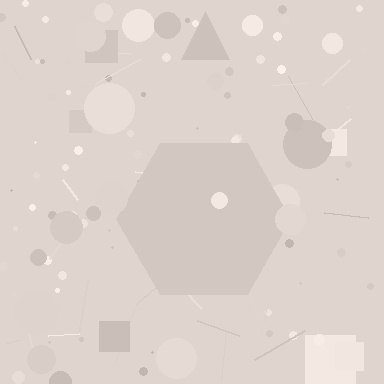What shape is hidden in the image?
A hexagon is hidden in the image.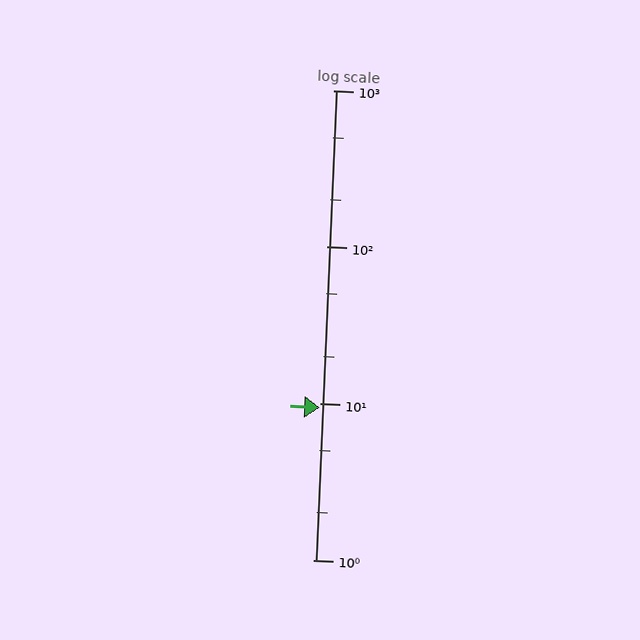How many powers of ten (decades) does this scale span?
The scale spans 3 decades, from 1 to 1000.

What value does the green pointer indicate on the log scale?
The pointer indicates approximately 9.4.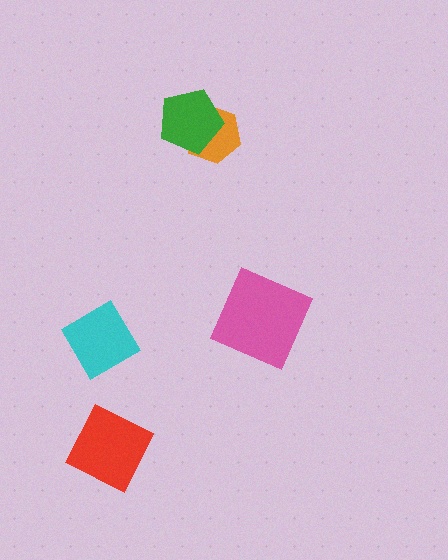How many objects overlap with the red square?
0 objects overlap with the red square.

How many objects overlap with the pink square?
0 objects overlap with the pink square.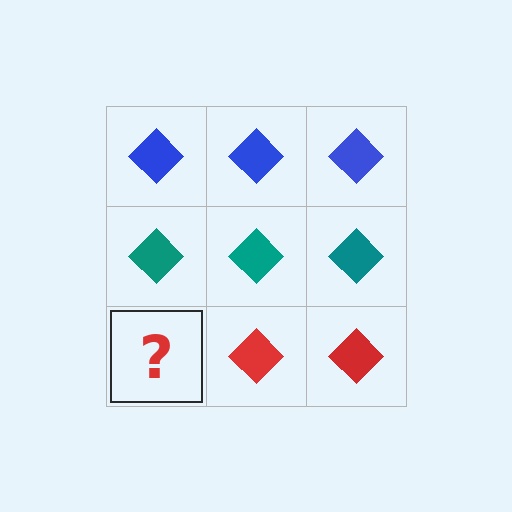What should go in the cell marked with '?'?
The missing cell should contain a red diamond.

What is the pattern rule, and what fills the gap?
The rule is that each row has a consistent color. The gap should be filled with a red diamond.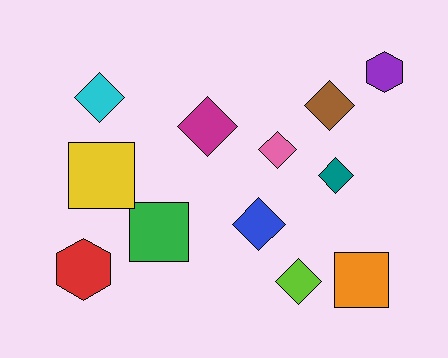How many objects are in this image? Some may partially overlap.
There are 12 objects.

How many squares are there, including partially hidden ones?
There are 3 squares.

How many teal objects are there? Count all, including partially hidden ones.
There is 1 teal object.